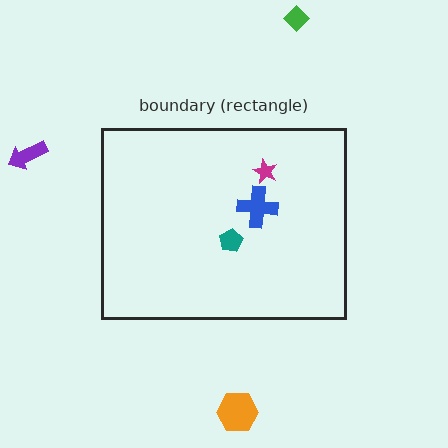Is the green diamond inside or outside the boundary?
Outside.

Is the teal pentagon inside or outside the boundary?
Inside.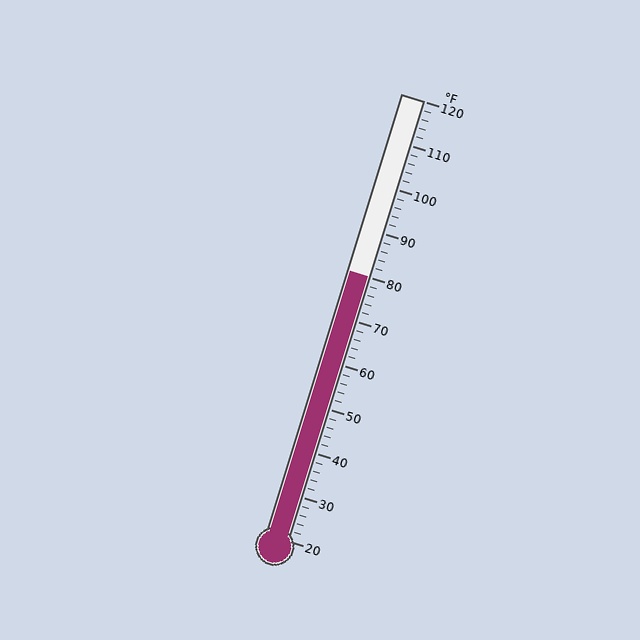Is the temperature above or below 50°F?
The temperature is above 50°F.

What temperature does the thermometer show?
The thermometer shows approximately 80°F.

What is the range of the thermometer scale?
The thermometer scale ranges from 20°F to 120°F.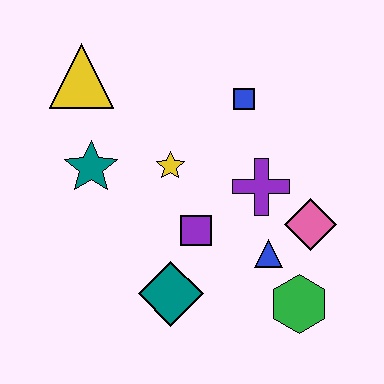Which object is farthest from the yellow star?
The green hexagon is farthest from the yellow star.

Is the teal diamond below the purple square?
Yes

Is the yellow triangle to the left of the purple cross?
Yes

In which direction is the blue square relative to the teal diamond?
The blue square is above the teal diamond.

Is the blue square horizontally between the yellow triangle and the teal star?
No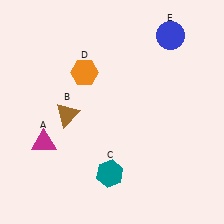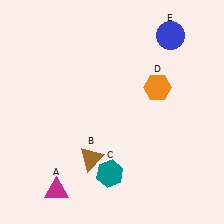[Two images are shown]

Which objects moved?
The objects that moved are: the magenta triangle (A), the brown triangle (B), the orange hexagon (D).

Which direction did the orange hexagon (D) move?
The orange hexagon (D) moved right.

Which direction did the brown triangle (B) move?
The brown triangle (B) moved down.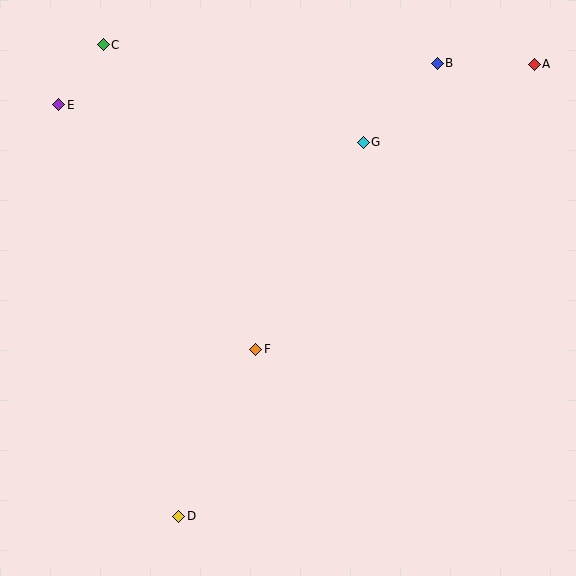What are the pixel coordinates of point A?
Point A is at (534, 64).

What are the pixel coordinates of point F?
Point F is at (256, 349).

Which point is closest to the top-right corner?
Point A is closest to the top-right corner.